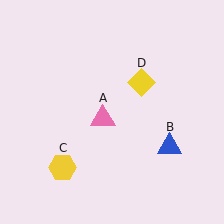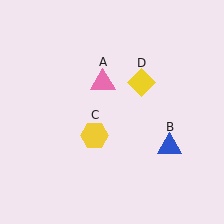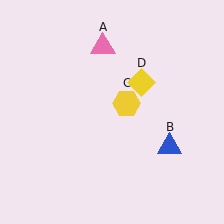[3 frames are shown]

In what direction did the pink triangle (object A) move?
The pink triangle (object A) moved up.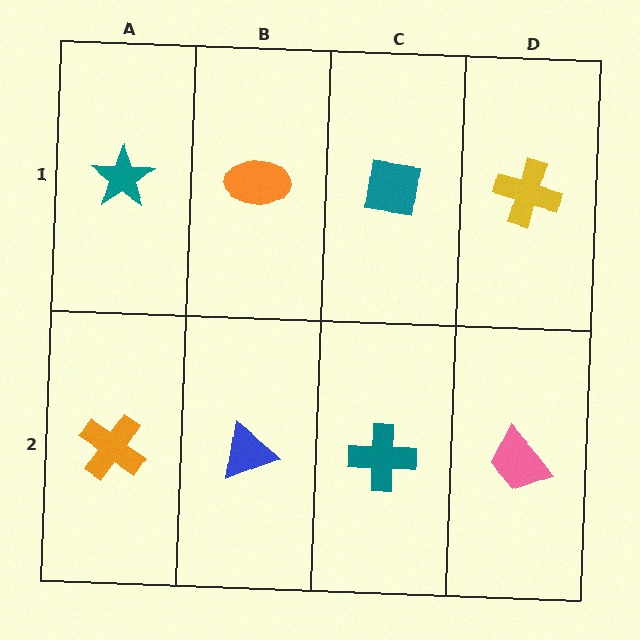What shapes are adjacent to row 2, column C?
A teal square (row 1, column C), a blue triangle (row 2, column B), a pink trapezoid (row 2, column D).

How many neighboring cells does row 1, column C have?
3.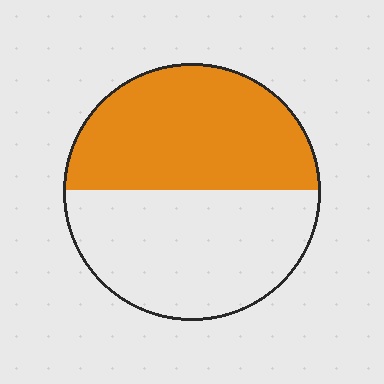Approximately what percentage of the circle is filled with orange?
Approximately 50%.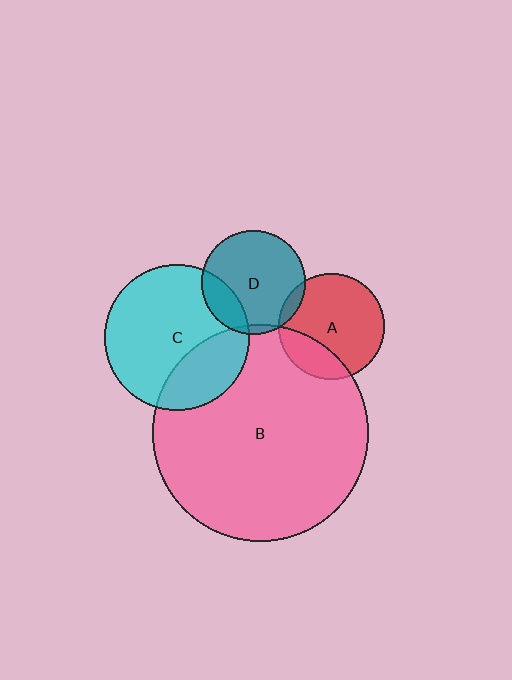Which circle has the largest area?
Circle B (pink).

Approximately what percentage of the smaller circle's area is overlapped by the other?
Approximately 25%.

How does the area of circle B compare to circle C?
Approximately 2.2 times.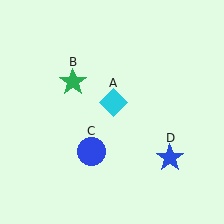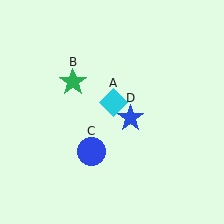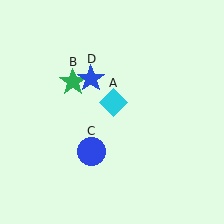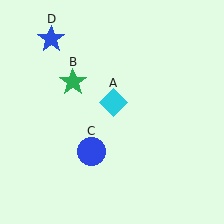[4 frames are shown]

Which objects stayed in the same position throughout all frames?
Cyan diamond (object A) and green star (object B) and blue circle (object C) remained stationary.